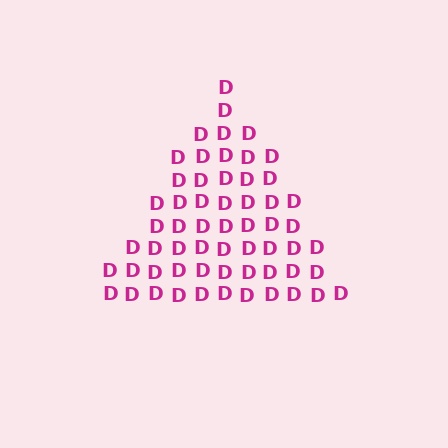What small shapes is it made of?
It is made of small letter D's.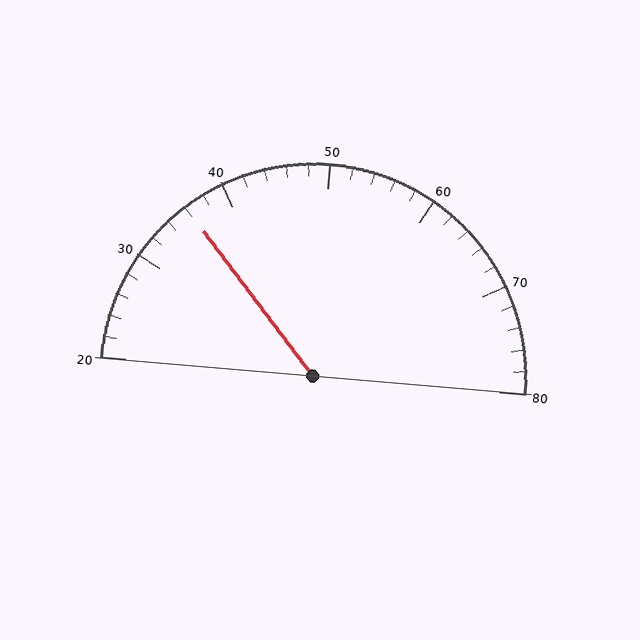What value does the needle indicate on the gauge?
The needle indicates approximately 36.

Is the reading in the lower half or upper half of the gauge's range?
The reading is in the lower half of the range (20 to 80).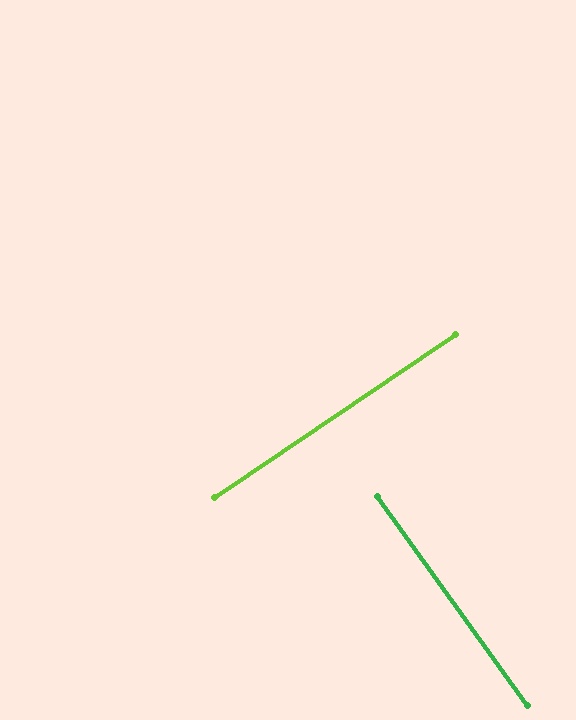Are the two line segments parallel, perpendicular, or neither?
Perpendicular — they meet at approximately 88°.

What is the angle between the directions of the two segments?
Approximately 88 degrees.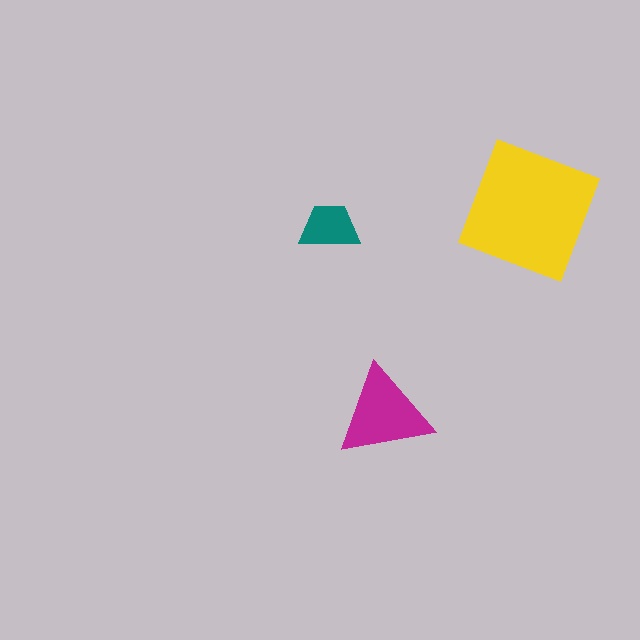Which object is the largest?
The yellow square.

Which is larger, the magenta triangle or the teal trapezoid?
The magenta triangle.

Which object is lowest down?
The magenta triangle is bottommost.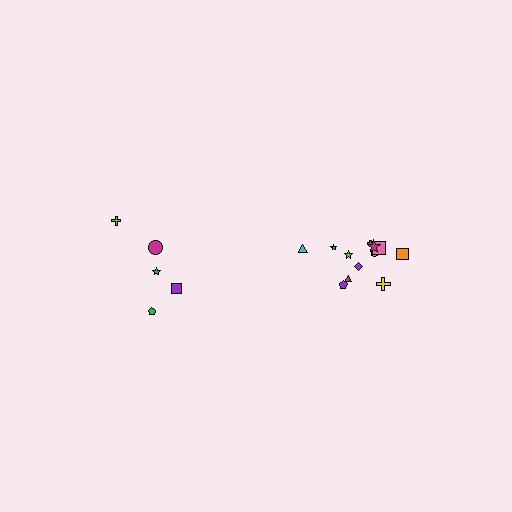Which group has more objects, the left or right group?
The right group.